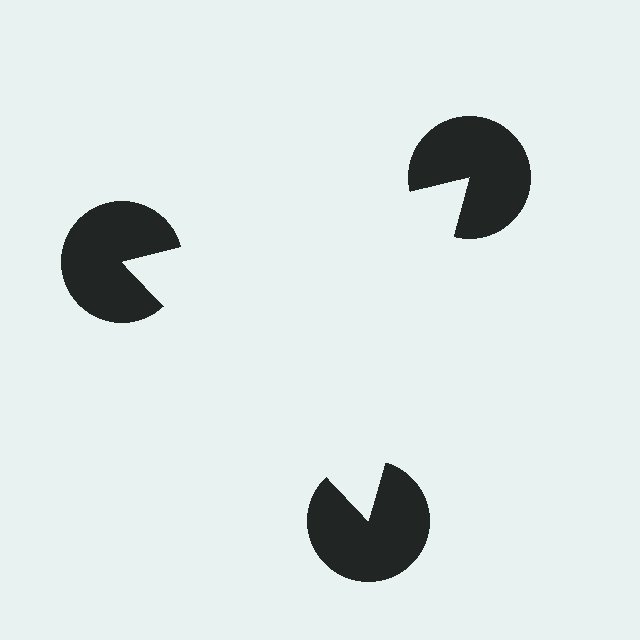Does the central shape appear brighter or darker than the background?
It typically appears slightly brighter than the background, even though no actual brightness change is drawn.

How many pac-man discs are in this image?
There are 3 — one at each vertex of the illusory triangle.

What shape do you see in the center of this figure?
An illusory triangle — its edges are inferred from the aligned wedge cuts in the pac-man discs, not physically drawn.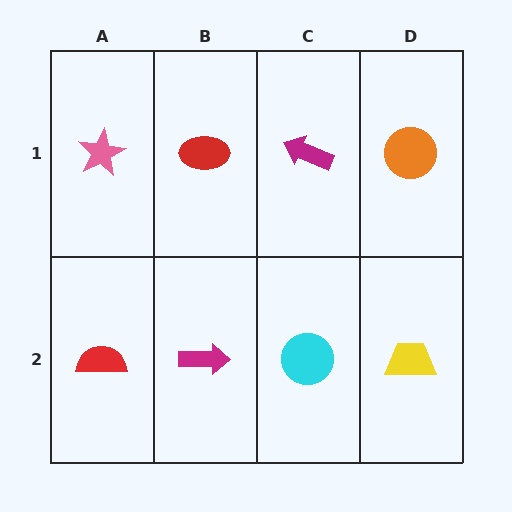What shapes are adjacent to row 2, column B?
A red ellipse (row 1, column B), a red semicircle (row 2, column A), a cyan circle (row 2, column C).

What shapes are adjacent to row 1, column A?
A red semicircle (row 2, column A), a red ellipse (row 1, column B).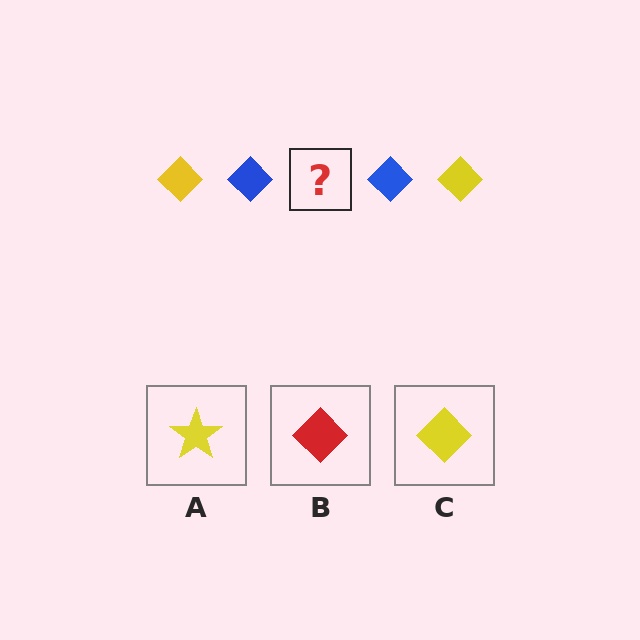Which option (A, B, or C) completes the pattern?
C.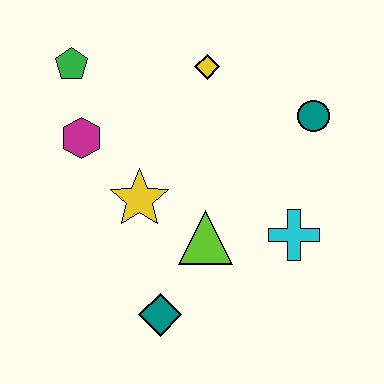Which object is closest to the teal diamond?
The lime triangle is closest to the teal diamond.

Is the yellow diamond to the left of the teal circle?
Yes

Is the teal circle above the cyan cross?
Yes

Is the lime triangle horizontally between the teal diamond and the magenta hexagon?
No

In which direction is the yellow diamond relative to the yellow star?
The yellow diamond is above the yellow star.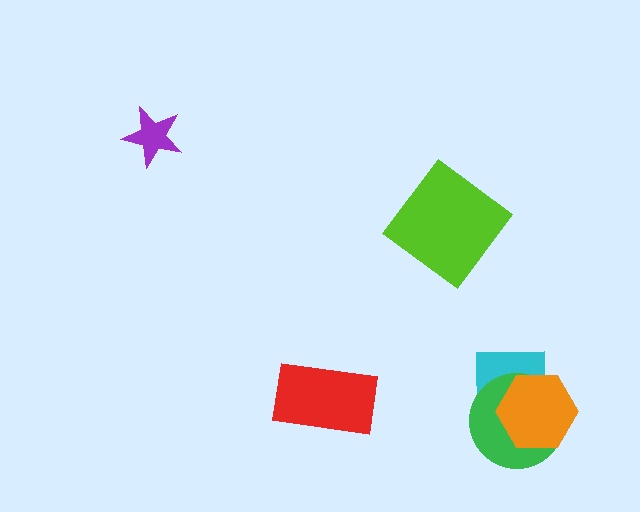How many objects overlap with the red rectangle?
0 objects overlap with the red rectangle.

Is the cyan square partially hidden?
Yes, it is partially covered by another shape.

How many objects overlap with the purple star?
0 objects overlap with the purple star.